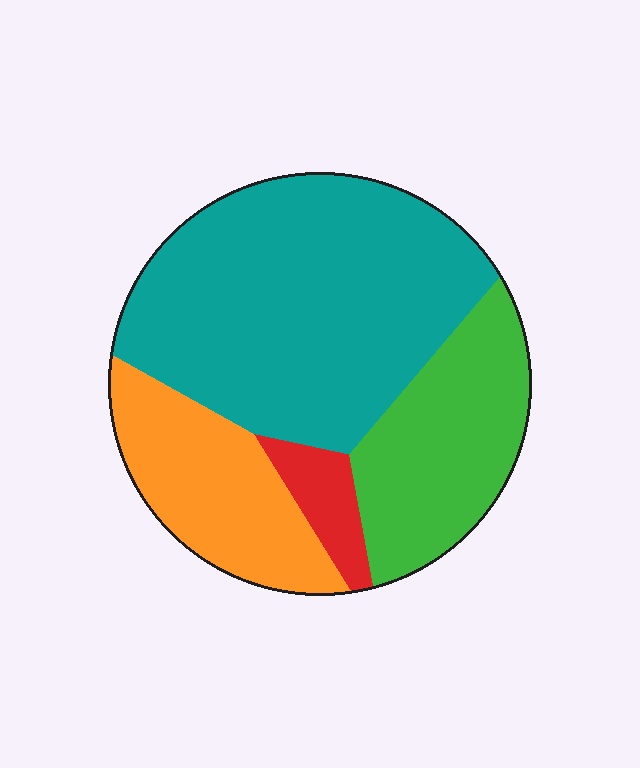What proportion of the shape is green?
Green covers roughly 25% of the shape.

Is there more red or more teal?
Teal.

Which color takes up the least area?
Red, at roughly 5%.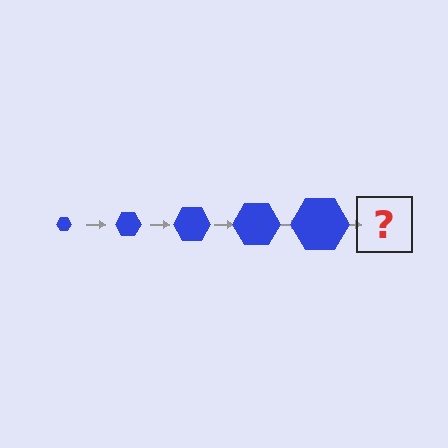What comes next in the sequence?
The next element should be a blue hexagon, larger than the previous one.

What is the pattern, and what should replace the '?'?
The pattern is that the hexagon gets progressively larger each step. The '?' should be a blue hexagon, larger than the previous one.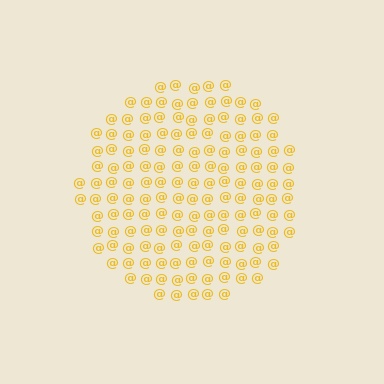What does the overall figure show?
The overall figure shows a circle.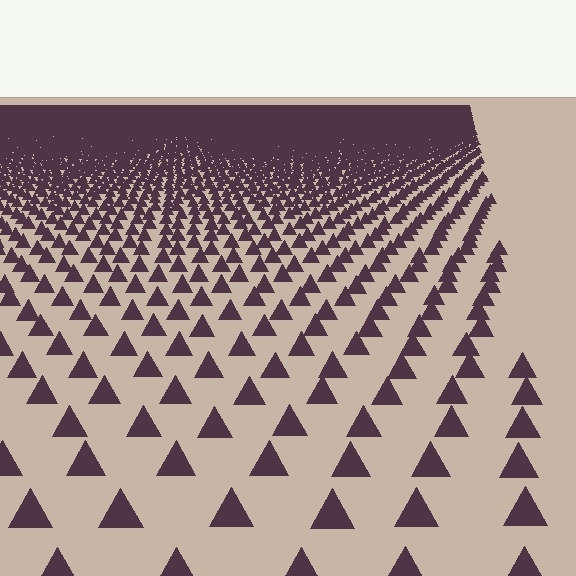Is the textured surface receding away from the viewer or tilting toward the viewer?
The surface is receding away from the viewer. Texture elements get smaller and denser toward the top.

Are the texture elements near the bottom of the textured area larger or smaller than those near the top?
Larger. Near the bottom, elements are closer to the viewer and appear at a bigger on-screen size.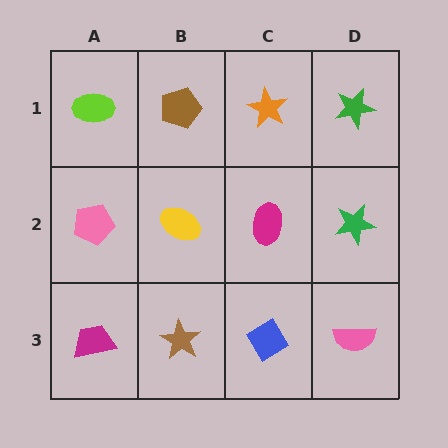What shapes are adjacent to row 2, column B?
A brown pentagon (row 1, column B), a brown star (row 3, column B), a pink pentagon (row 2, column A), a magenta ellipse (row 2, column C).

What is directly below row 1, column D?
A green star.